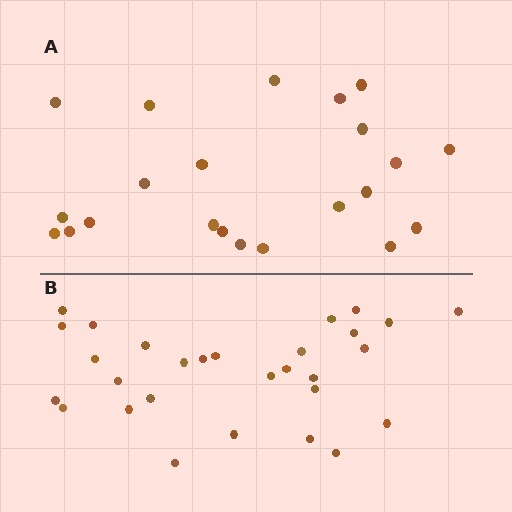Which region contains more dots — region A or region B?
Region B (the bottom region) has more dots.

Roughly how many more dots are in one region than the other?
Region B has roughly 8 or so more dots than region A.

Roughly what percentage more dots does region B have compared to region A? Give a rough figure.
About 30% more.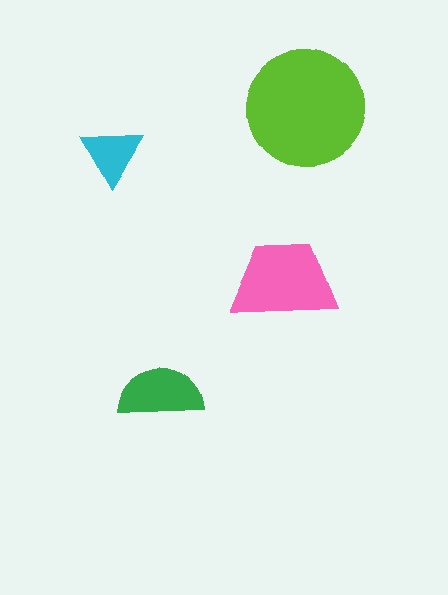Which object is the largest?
The lime circle.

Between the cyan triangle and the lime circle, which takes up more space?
The lime circle.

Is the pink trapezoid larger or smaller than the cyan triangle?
Larger.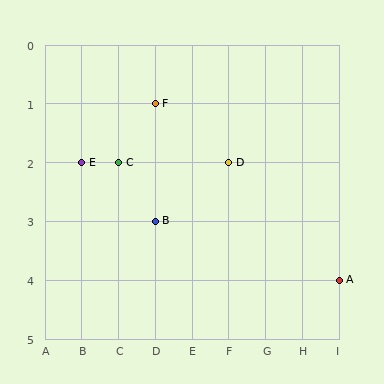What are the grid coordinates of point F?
Point F is at grid coordinates (D, 1).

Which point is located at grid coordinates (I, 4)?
Point A is at (I, 4).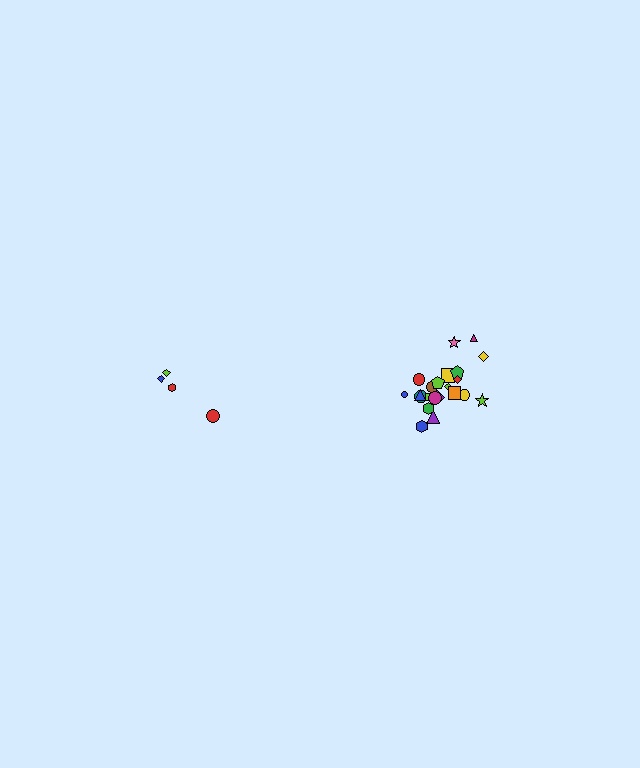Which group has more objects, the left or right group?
The right group.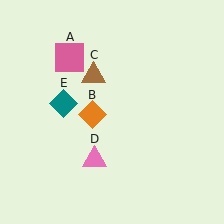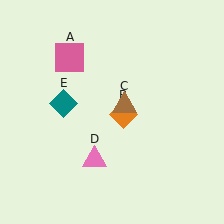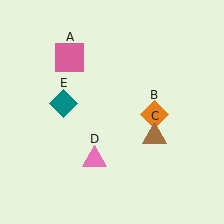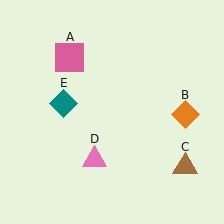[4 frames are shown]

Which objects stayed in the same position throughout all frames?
Pink square (object A) and pink triangle (object D) and teal diamond (object E) remained stationary.